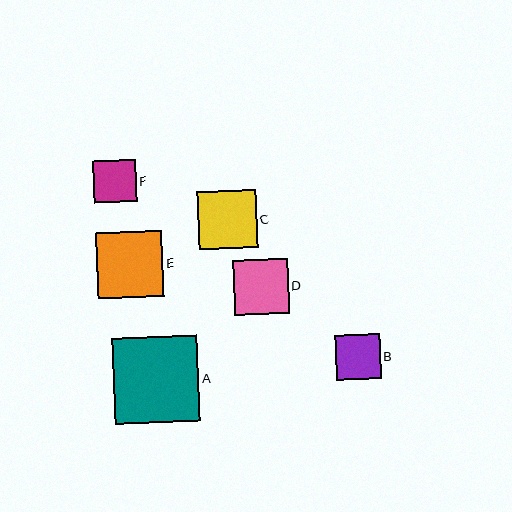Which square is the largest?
Square A is the largest with a size of approximately 86 pixels.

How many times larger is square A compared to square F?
Square A is approximately 2.0 times the size of square F.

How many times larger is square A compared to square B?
Square A is approximately 1.9 times the size of square B.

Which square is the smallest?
Square F is the smallest with a size of approximately 42 pixels.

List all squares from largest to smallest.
From largest to smallest: A, E, C, D, B, F.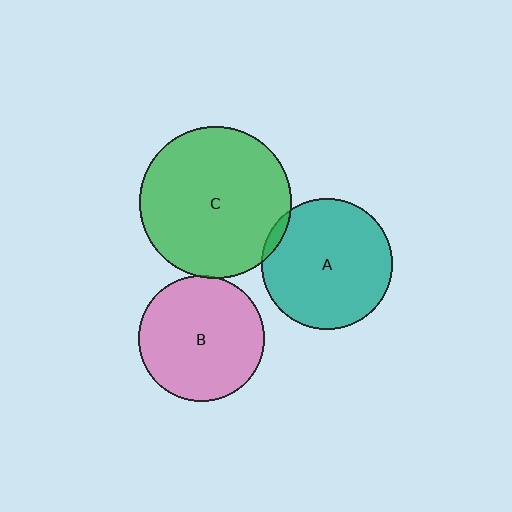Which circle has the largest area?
Circle C (green).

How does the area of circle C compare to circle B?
Approximately 1.5 times.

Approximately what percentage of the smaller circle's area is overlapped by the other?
Approximately 5%.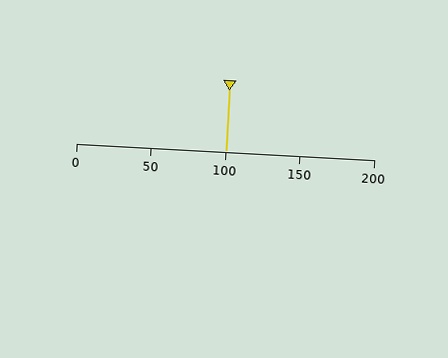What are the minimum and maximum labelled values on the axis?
The axis runs from 0 to 200.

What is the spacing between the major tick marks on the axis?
The major ticks are spaced 50 apart.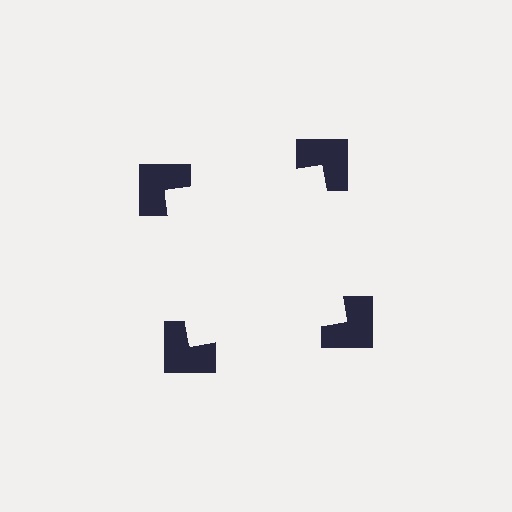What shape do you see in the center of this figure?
An illusory square — its edges are inferred from the aligned wedge cuts in the notched squares, not physically drawn.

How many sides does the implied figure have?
4 sides.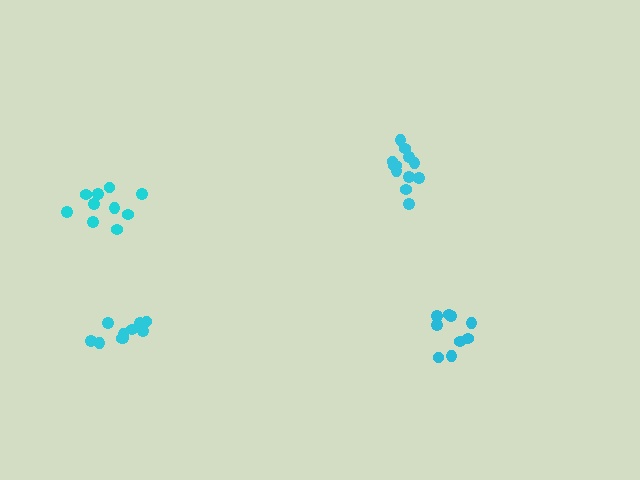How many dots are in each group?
Group 1: 12 dots, Group 2: 9 dots, Group 3: 10 dots, Group 4: 10 dots (41 total).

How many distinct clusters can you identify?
There are 4 distinct clusters.